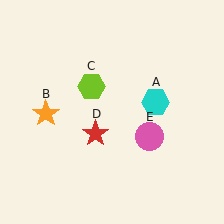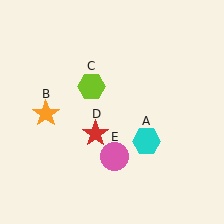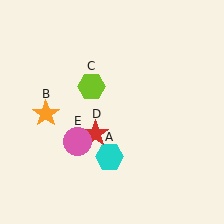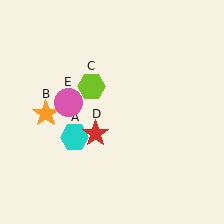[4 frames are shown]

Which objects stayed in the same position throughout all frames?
Orange star (object B) and lime hexagon (object C) and red star (object D) remained stationary.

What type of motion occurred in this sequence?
The cyan hexagon (object A), pink circle (object E) rotated clockwise around the center of the scene.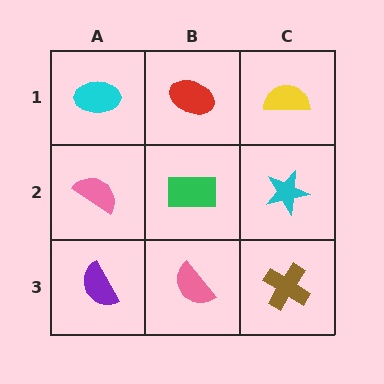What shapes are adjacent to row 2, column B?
A red ellipse (row 1, column B), a pink semicircle (row 3, column B), a pink semicircle (row 2, column A), a cyan star (row 2, column C).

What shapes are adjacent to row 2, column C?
A yellow semicircle (row 1, column C), a brown cross (row 3, column C), a green rectangle (row 2, column B).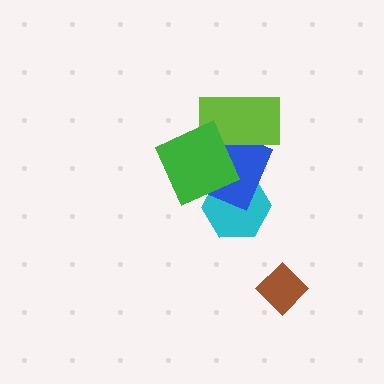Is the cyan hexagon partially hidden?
Yes, it is partially covered by another shape.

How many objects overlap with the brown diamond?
0 objects overlap with the brown diamond.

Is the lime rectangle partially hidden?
Yes, it is partially covered by another shape.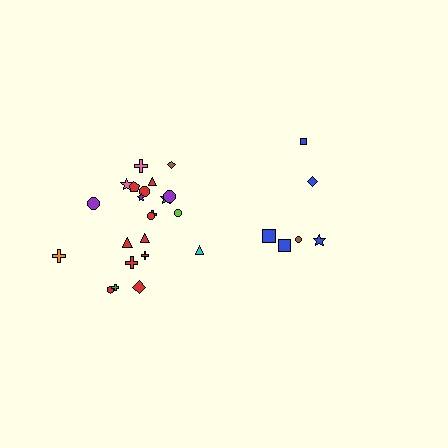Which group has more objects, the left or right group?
The left group.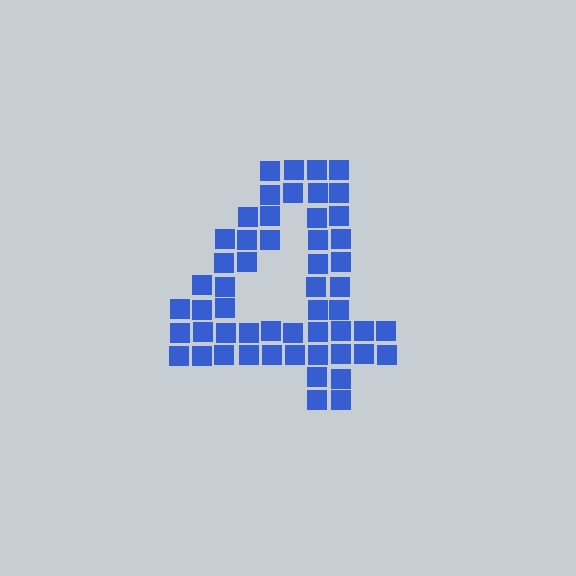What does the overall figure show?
The overall figure shows the digit 4.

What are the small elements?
The small elements are squares.